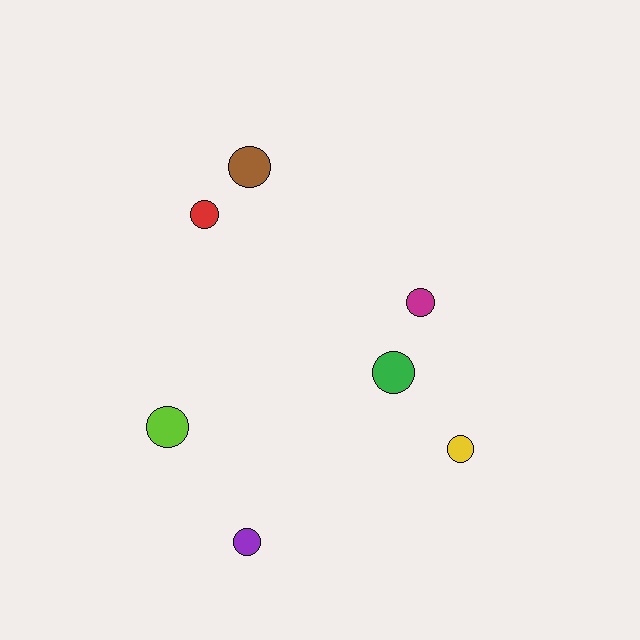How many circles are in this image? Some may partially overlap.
There are 7 circles.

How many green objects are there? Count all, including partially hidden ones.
There is 1 green object.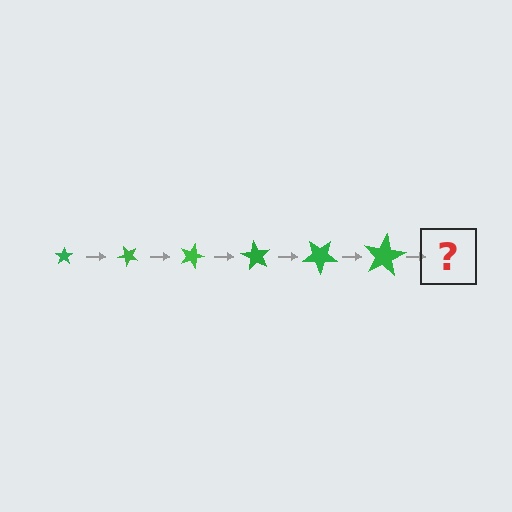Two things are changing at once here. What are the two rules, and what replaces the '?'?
The two rules are that the star grows larger each step and it rotates 45 degrees each step. The '?' should be a star, larger than the previous one and rotated 270 degrees from the start.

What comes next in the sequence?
The next element should be a star, larger than the previous one and rotated 270 degrees from the start.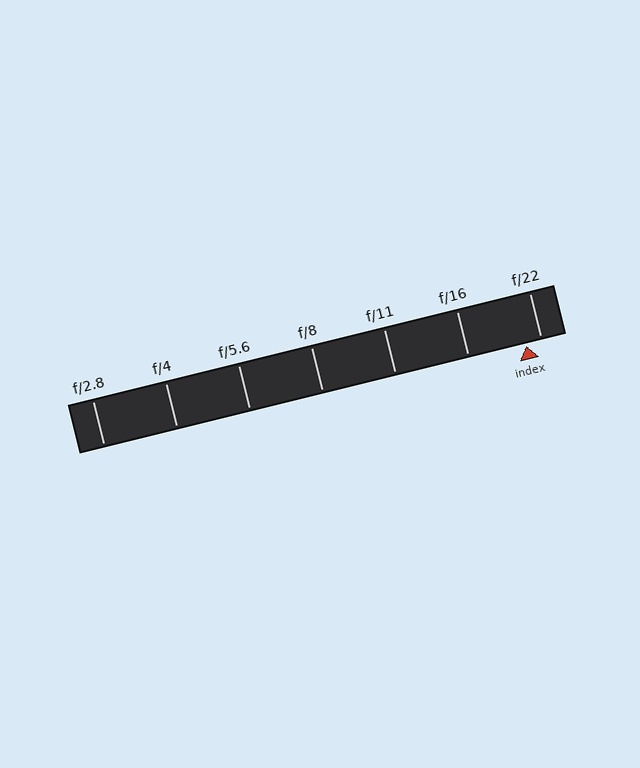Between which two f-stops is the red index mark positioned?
The index mark is between f/16 and f/22.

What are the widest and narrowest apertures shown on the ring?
The widest aperture shown is f/2.8 and the narrowest is f/22.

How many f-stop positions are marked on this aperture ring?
There are 7 f-stop positions marked.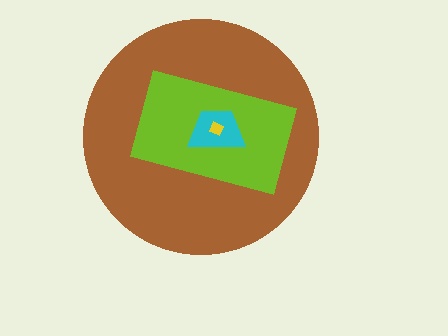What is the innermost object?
The yellow diamond.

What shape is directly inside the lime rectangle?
The cyan trapezoid.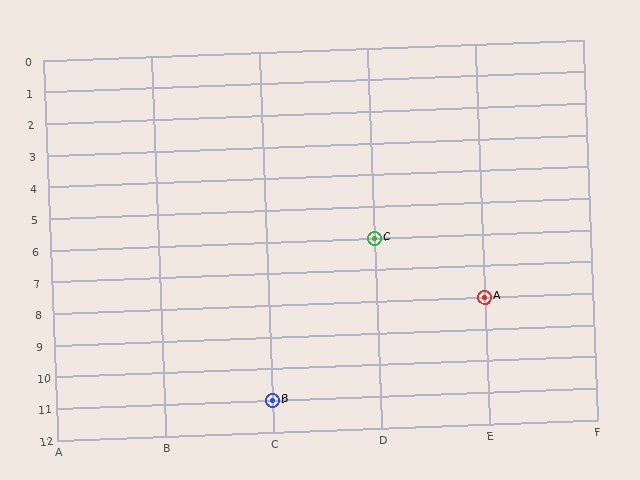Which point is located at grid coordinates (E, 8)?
Point A is at (E, 8).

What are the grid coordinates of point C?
Point C is at grid coordinates (D, 6).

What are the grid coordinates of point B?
Point B is at grid coordinates (C, 11).